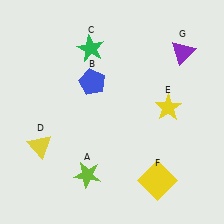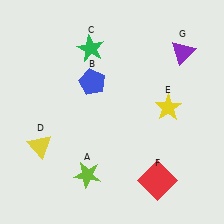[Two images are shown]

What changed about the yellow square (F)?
In Image 1, F is yellow. In Image 2, it changed to red.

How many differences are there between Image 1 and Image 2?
There is 1 difference between the two images.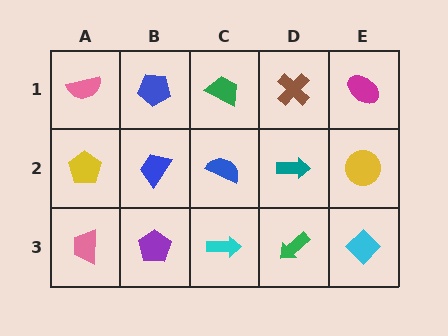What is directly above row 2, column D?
A brown cross.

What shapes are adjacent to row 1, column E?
A yellow circle (row 2, column E), a brown cross (row 1, column D).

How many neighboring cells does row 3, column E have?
2.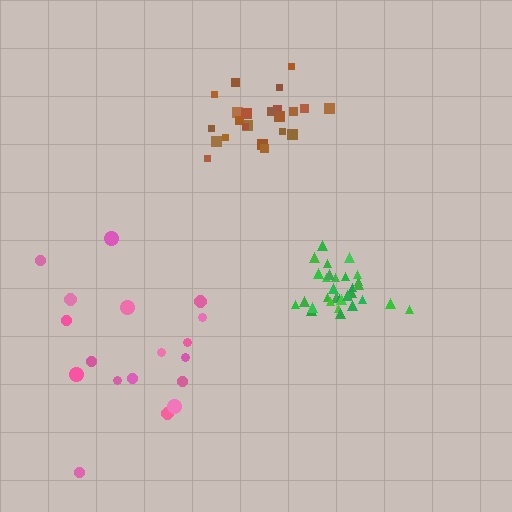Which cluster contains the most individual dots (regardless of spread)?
Green (32).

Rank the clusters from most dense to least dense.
green, brown, pink.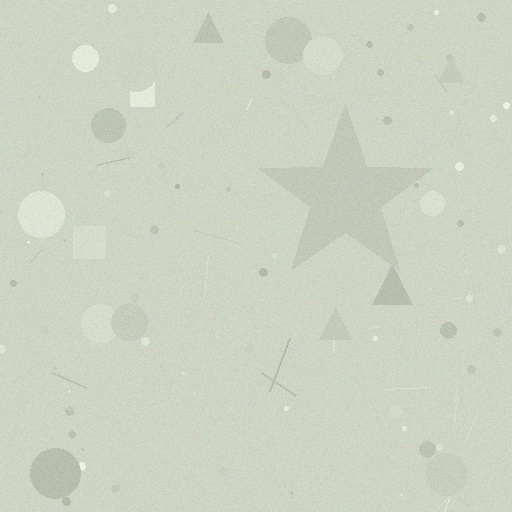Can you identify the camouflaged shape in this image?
The camouflaged shape is a star.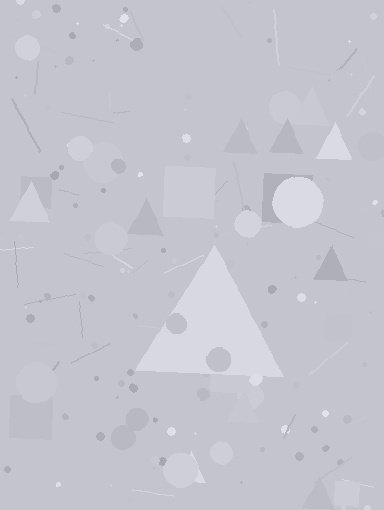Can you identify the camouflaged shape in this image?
The camouflaged shape is a triangle.